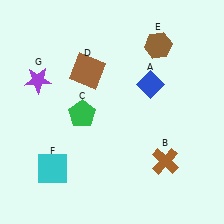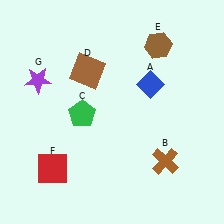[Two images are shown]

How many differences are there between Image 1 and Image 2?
There is 1 difference between the two images.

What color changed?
The square (F) changed from cyan in Image 1 to red in Image 2.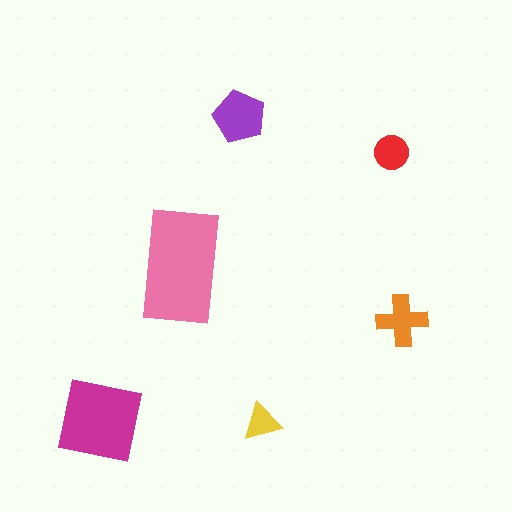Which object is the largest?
The pink rectangle.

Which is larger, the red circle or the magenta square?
The magenta square.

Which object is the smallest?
The yellow triangle.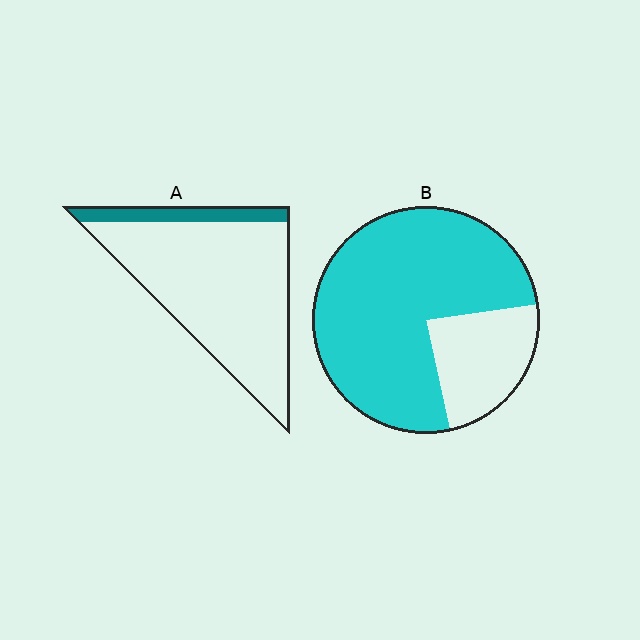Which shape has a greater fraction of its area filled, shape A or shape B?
Shape B.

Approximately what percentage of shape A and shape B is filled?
A is approximately 15% and B is approximately 75%.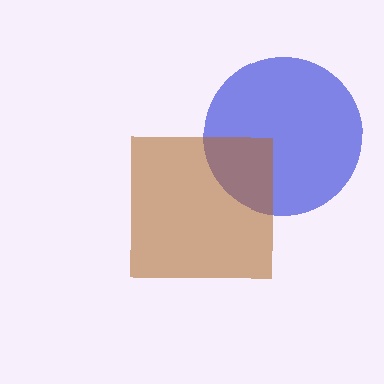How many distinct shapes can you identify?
There are 2 distinct shapes: a blue circle, a brown square.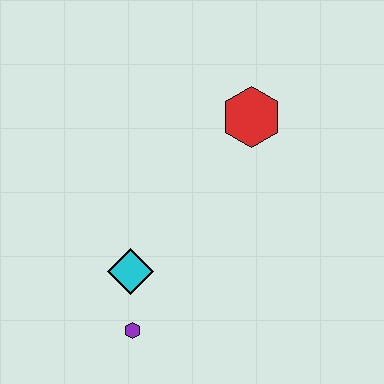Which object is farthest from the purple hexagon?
The red hexagon is farthest from the purple hexagon.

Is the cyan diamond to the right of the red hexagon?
No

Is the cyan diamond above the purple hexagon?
Yes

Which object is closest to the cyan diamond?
The purple hexagon is closest to the cyan diamond.